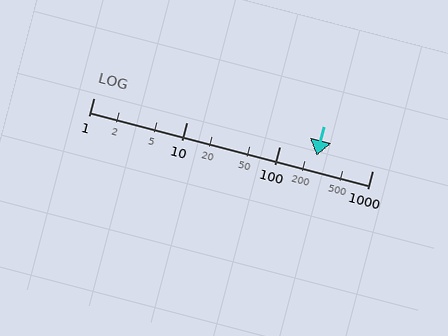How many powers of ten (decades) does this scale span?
The scale spans 3 decades, from 1 to 1000.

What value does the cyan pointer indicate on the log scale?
The pointer indicates approximately 250.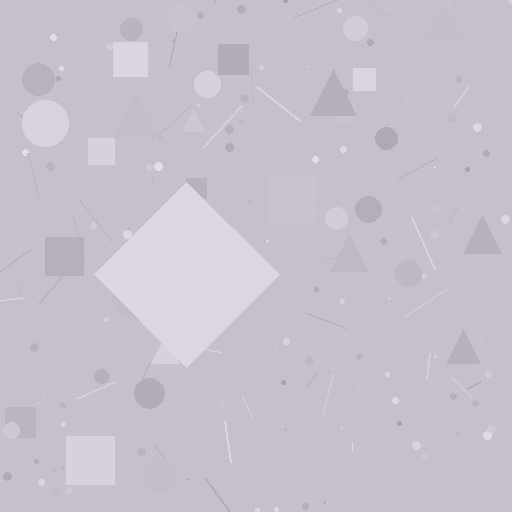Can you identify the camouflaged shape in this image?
The camouflaged shape is a diamond.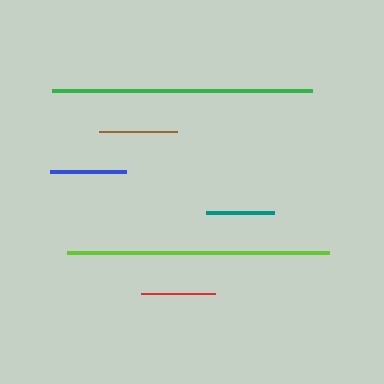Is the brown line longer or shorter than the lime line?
The lime line is longer than the brown line.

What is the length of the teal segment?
The teal segment is approximately 67 pixels long.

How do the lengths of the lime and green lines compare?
The lime and green lines are approximately the same length.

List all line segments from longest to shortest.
From longest to shortest: lime, green, brown, blue, red, teal.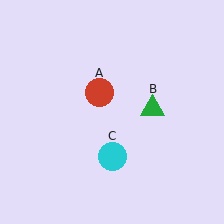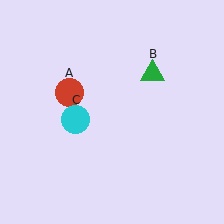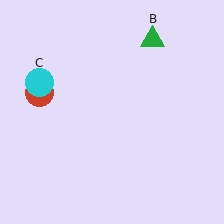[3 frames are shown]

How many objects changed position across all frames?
3 objects changed position: red circle (object A), green triangle (object B), cyan circle (object C).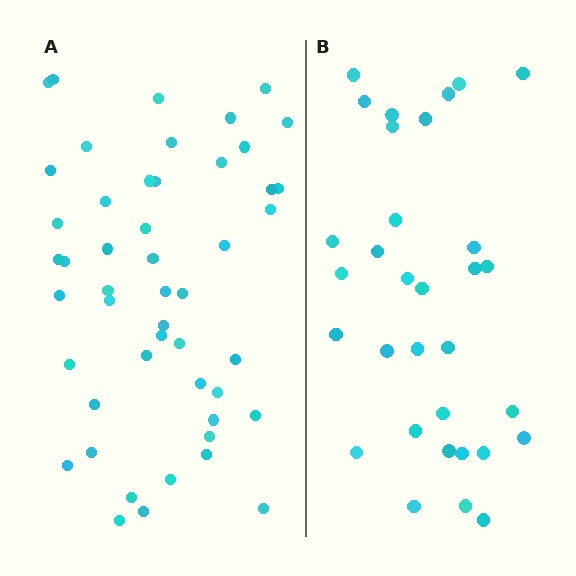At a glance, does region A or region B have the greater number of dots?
Region A (the left region) has more dots.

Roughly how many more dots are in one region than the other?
Region A has approximately 15 more dots than region B.